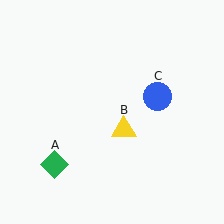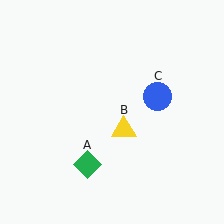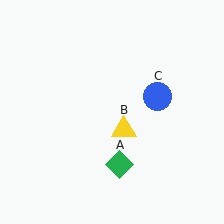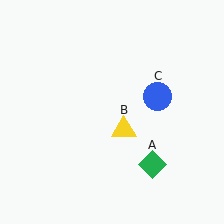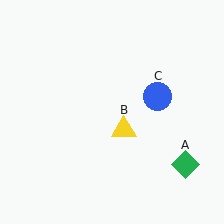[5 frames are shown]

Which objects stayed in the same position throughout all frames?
Yellow triangle (object B) and blue circle (object C) remained stationary.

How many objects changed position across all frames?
1 object changed position: green diamond (object A).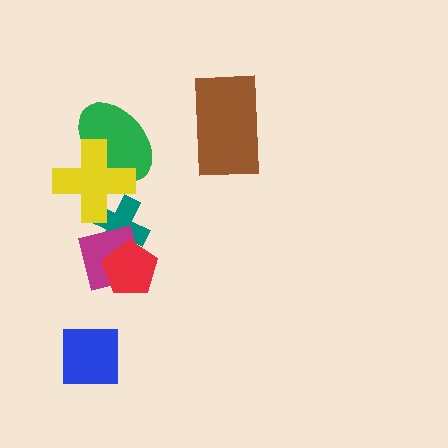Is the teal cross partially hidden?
Yes, it is partially covered by another shape.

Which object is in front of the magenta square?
The red pentagon is in front of the magenta square.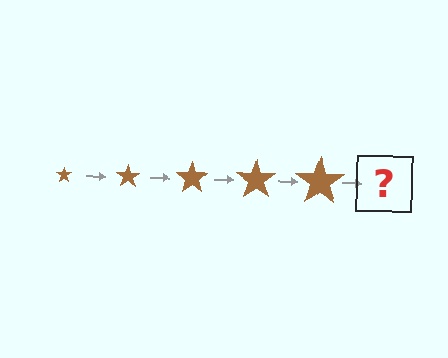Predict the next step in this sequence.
The next step is a brown star, larger than the previous one.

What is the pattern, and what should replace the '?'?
The pattern is that the star gets progressively larger each step. The '?' should be a brown star, larger than the previous one.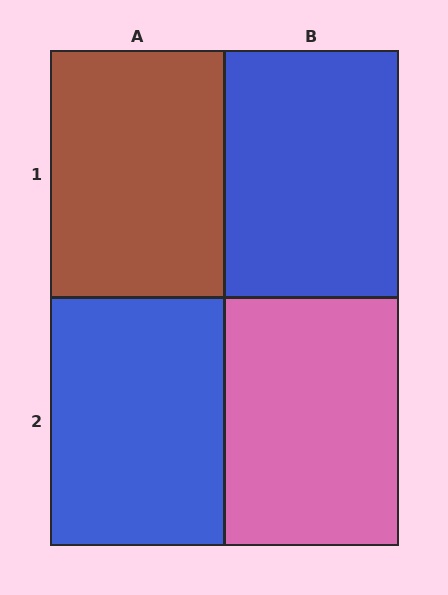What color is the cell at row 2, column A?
Blue.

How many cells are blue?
2 cells are blue.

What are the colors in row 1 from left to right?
Brown, blue.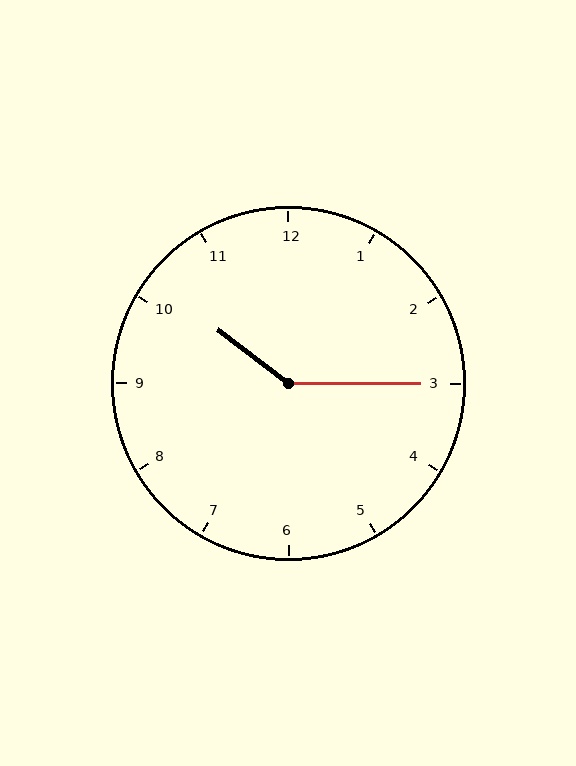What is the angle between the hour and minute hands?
Approximately 142 degrees.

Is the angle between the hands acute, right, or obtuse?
It is obtuse.